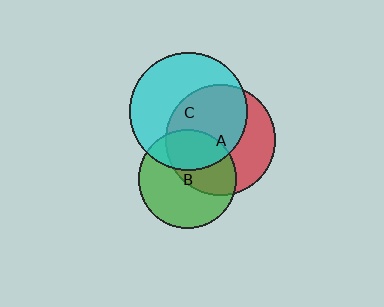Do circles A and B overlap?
Yes.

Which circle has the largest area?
Circle C (cyan).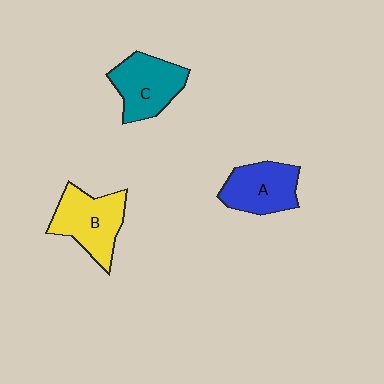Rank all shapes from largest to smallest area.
From largest to smallest: B (yellow), C (teal), A (blue).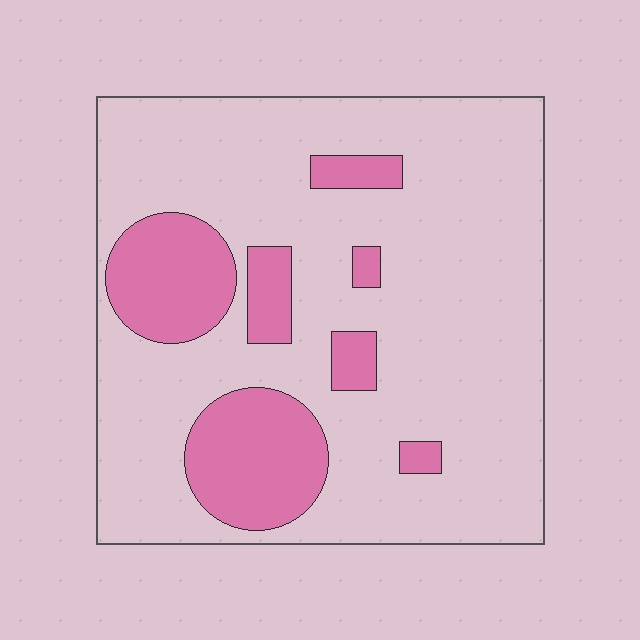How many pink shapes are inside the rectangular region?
7.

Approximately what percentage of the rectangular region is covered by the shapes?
Approximately 20%.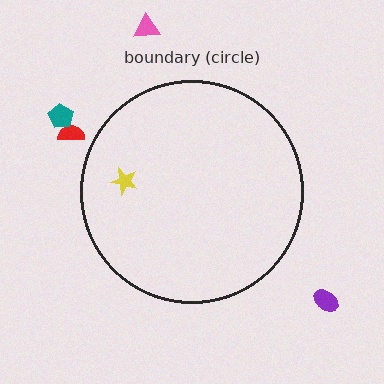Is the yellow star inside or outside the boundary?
Inside.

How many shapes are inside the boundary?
1 inside, 4 outside.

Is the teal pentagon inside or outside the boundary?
Outside.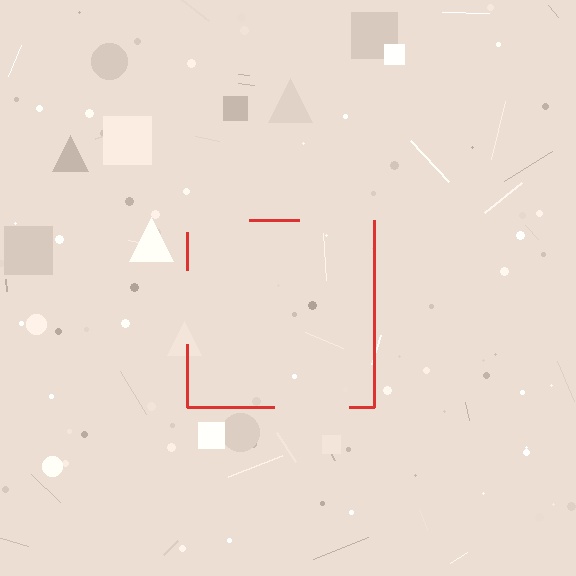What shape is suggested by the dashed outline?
The dashed outline suggests a square.